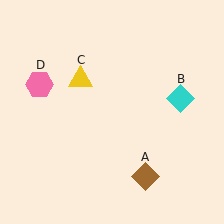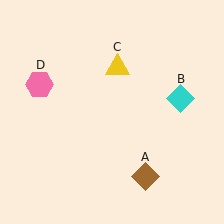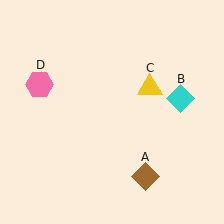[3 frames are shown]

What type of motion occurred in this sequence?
The yellow triangle (object C) rotated clockwise around the center of the scene.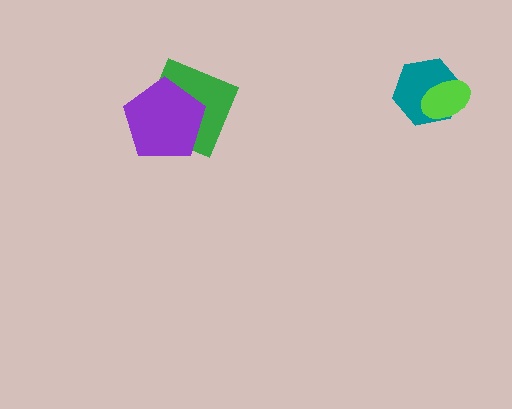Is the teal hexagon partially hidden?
Yes, it is partially covered by another shape.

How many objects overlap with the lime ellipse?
1 object overlaps with the lime ellipse.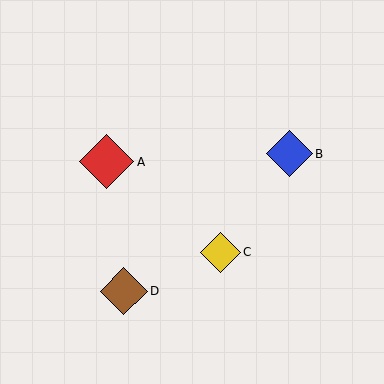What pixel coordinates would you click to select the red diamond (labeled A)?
Click at (106, 162) to select the red diamond A.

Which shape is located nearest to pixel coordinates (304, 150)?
The blue diamond (labeled B) at (289, 154) is nearest to that location.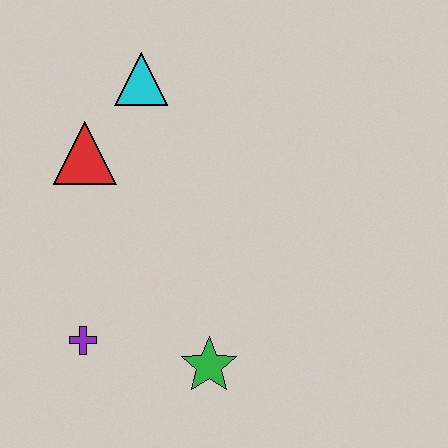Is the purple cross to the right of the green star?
No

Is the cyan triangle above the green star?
Yes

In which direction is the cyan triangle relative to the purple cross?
The cyan triangle is above the purple cross.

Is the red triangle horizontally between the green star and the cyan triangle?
No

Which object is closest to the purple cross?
The green star is closest to the purple cross.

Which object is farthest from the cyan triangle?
The green star is farthest from the cyan triangle.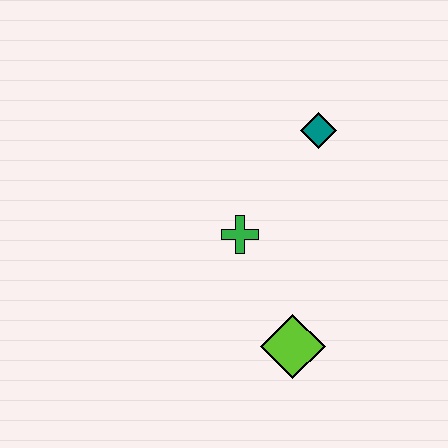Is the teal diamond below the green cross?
No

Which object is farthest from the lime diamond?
The teal diamond is farthest from the lime diamond.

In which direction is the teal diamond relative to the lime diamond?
The teal diamond is above the lime diamond.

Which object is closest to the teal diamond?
The green cross is closest to the teal diamond.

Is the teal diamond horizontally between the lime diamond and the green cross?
No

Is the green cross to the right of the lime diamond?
No